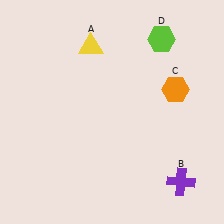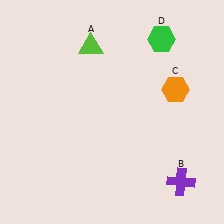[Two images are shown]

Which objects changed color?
A changed from yellow to lime. D changed from lime to green.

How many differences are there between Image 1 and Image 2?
There are 2 differences between the two images.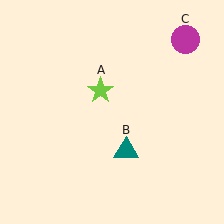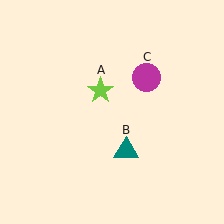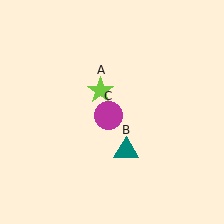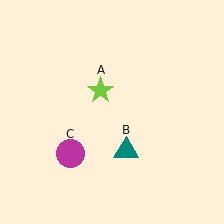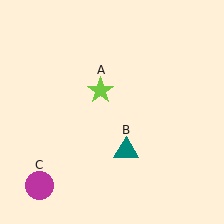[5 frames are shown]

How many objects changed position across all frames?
1 object changed position: magenta circle (object C).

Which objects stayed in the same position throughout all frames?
Lime star (object A) and teal triangle (object B) remained stationary.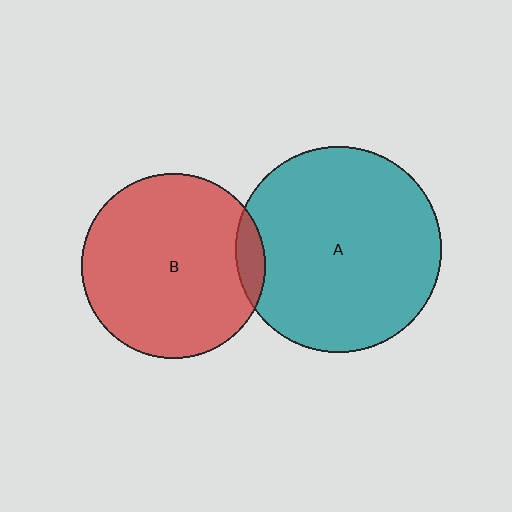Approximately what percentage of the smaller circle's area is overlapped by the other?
Approximately 10%.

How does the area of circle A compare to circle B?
Approximately 1.2 times.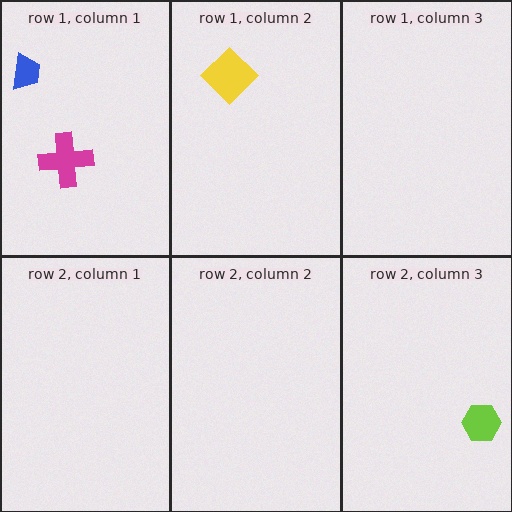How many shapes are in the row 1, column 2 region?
1.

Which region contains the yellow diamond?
The row 1, column 2 region.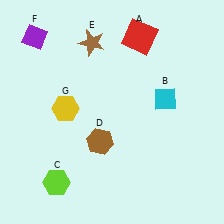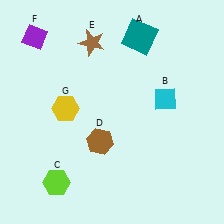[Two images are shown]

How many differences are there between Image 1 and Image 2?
There is 1 difference between the two images.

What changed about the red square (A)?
In Image 1, A is red. In Image 2, it changed to teal.